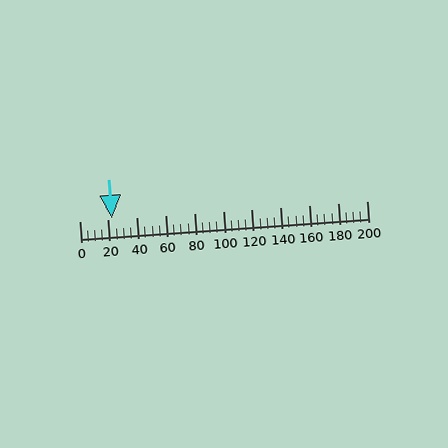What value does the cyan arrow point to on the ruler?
The cyan arrow points to approximately 23.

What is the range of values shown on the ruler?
The ruler shows values from 0 to 200.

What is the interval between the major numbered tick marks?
The major tick marks are spaced 20 units apart.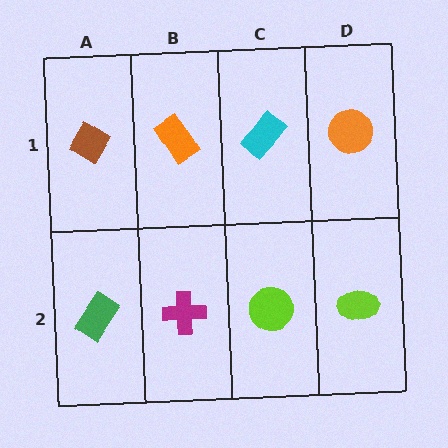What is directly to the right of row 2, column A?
A magenta cross.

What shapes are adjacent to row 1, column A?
A green rectangle (row 2, column A), an orange rectangle (row 1, column B).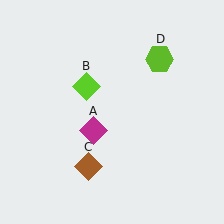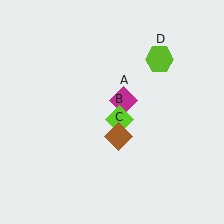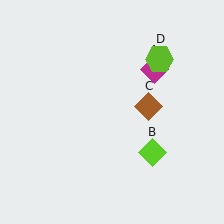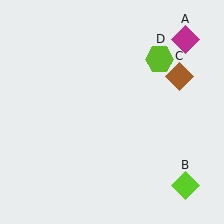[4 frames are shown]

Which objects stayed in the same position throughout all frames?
Lime hexagon (object D) remained stationary.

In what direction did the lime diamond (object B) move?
The lime diamond (object B) moved down and to the right.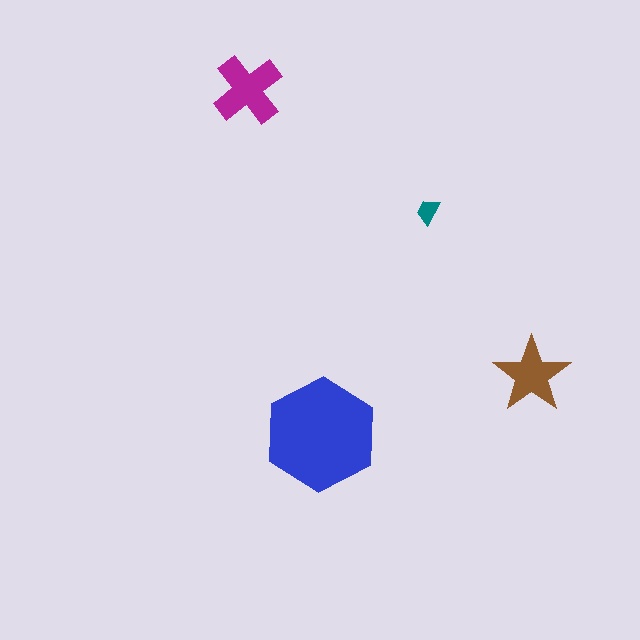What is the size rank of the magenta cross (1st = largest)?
2nd.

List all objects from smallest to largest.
The teal trapezoid, the brown star, the magenta cross, the blue hexagon.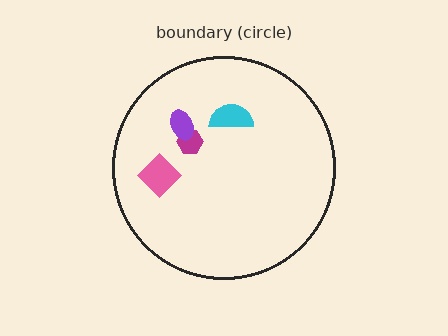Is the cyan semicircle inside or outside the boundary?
Inside.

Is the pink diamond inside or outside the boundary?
Inside.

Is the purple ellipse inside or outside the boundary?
Inside.